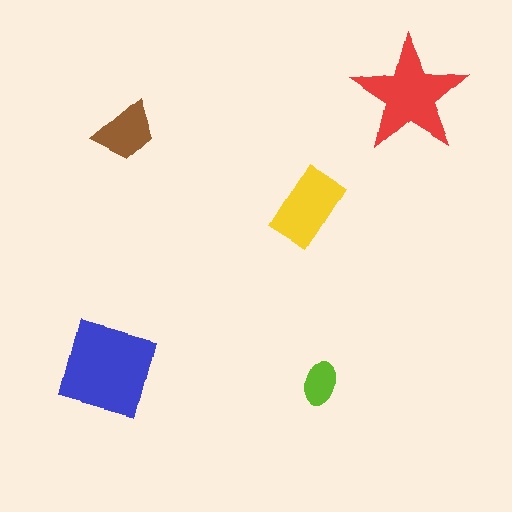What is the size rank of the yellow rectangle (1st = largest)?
3rd.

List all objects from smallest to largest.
The lime ellipse, the brown trapezoid, the yellow rectangle, the red star, the blue square.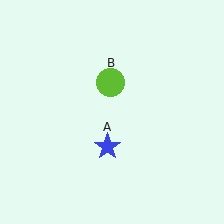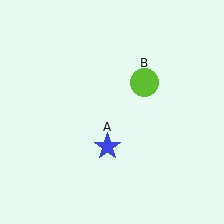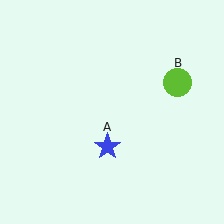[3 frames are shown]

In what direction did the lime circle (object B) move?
The lime circle (object B) moved right.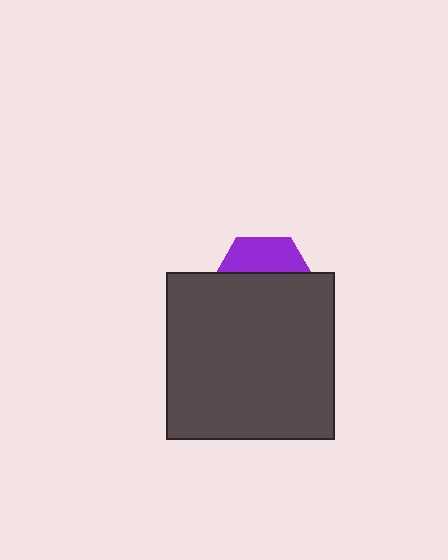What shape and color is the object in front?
The object in front is a dark gray square.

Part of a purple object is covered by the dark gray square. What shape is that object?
It is a hexagon.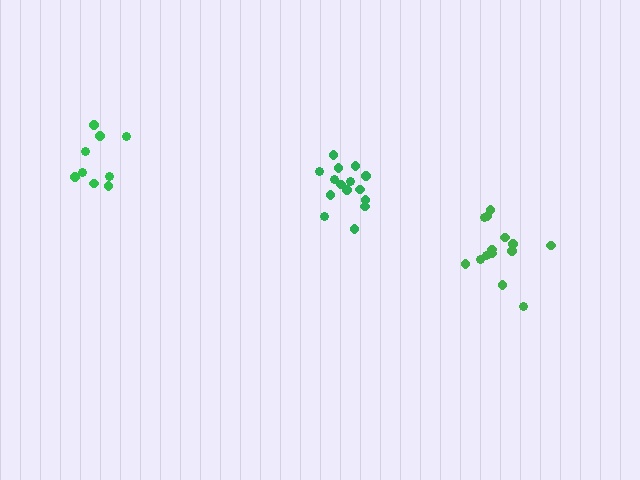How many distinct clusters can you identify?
There are 3 distinct clusters.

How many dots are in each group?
Group 1: 14 dots, Group 2: 15 dots, Group 3: 9 dots (38 total).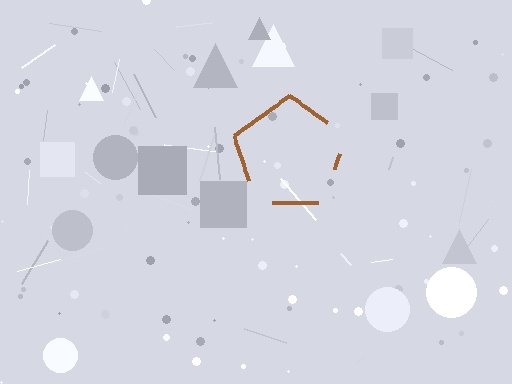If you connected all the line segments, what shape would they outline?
They would outline a pentagon.